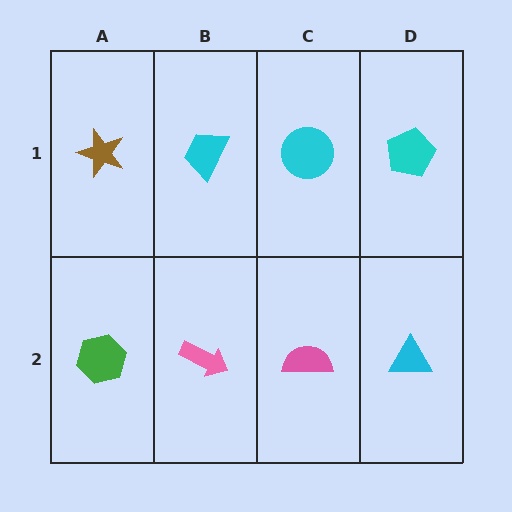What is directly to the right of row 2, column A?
A pink arrow.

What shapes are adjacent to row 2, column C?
A cyan circle (row 1, column C), a pink arrow (row 2, column B), a cyan triangle (row 2, column D).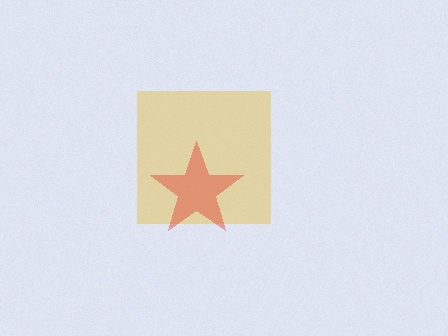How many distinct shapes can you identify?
There are 2 distinct shapes: a yellow square, a red star.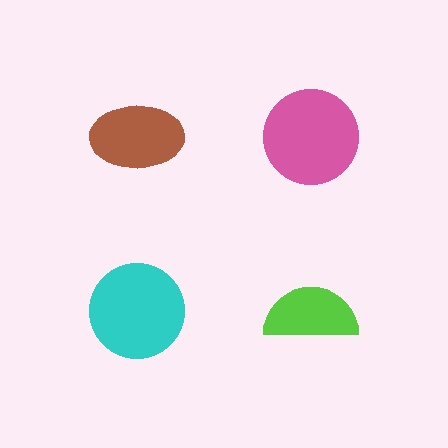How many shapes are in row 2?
2 shapes.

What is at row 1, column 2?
A pink circle.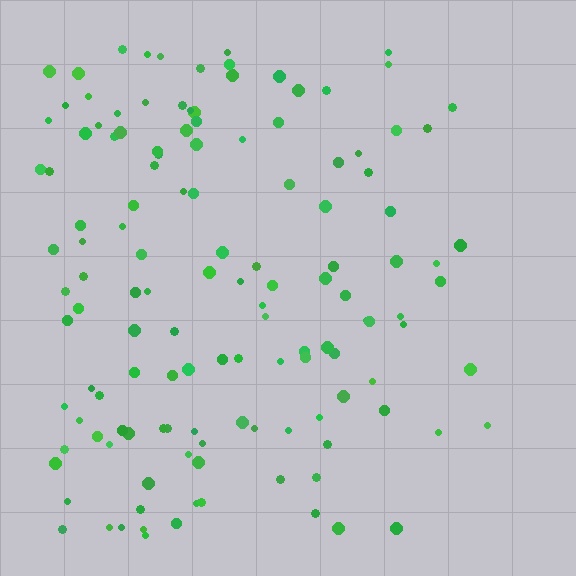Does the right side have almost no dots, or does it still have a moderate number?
Still a moderate number, just noticeably fewer than the left.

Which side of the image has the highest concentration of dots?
The left.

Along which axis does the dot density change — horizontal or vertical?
Horizontal.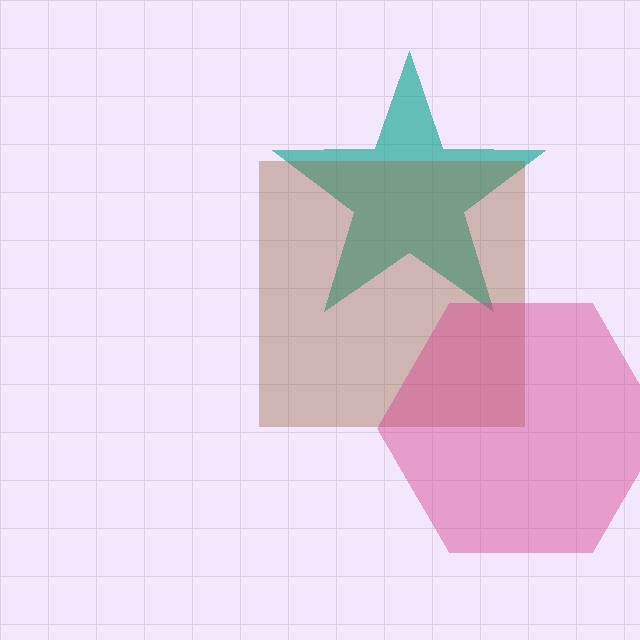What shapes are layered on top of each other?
The layered shapes are: a teal star, a brown square, a magenta hexagon.